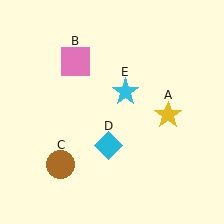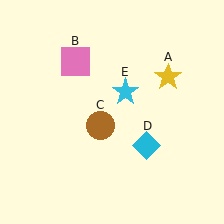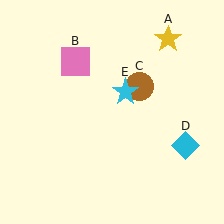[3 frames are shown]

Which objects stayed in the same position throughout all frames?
Pink square (object B) and cyan star (object E) remained stationary.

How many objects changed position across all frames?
3 objects changed position: yellow star (object A), brown circle (object C), cyan diamond (object D).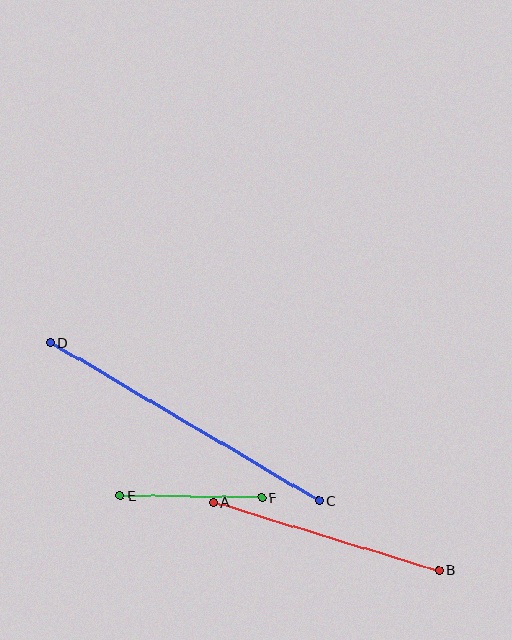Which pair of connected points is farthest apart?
Points C and D are farthest apart.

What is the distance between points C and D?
The distance is approximately 312 pixels.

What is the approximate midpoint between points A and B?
The midpoint is at approximately (326, 537) pixels.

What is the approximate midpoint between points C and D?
The midpoint is at approximately (185, 422) pixels.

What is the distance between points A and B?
The distance is approximately 236 pixels.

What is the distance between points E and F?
The distance is approximately 141 pixels.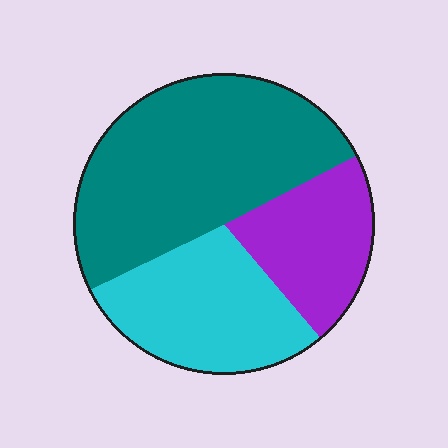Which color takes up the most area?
Teal, at roughly 50%.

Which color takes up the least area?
Purple, at roughly 20%.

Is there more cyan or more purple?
Cyan.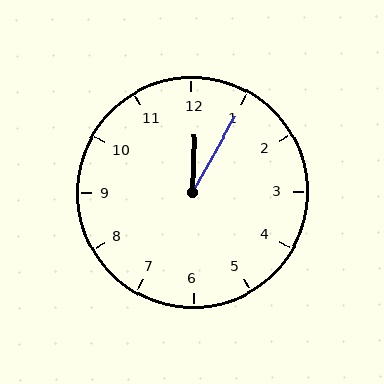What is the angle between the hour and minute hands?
Approximately 28 degrees.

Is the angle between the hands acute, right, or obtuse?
It is acute.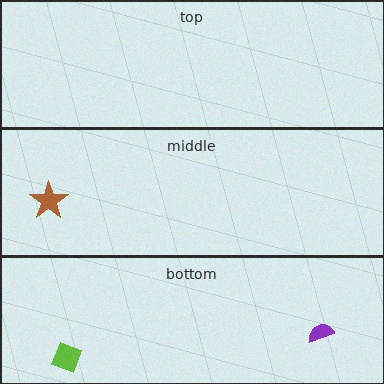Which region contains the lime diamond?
The bottom region.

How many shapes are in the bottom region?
2.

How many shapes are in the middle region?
1.